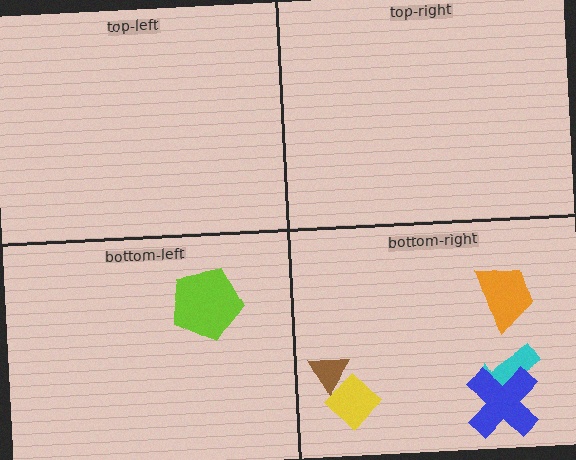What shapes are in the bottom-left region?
The lime pentagon.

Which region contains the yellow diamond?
The bottom-right region.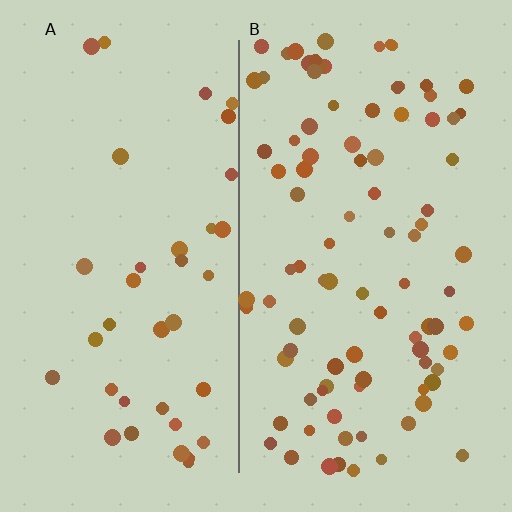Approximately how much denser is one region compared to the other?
Approximately 2.4× — region B over region A.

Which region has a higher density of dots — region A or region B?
B (the right).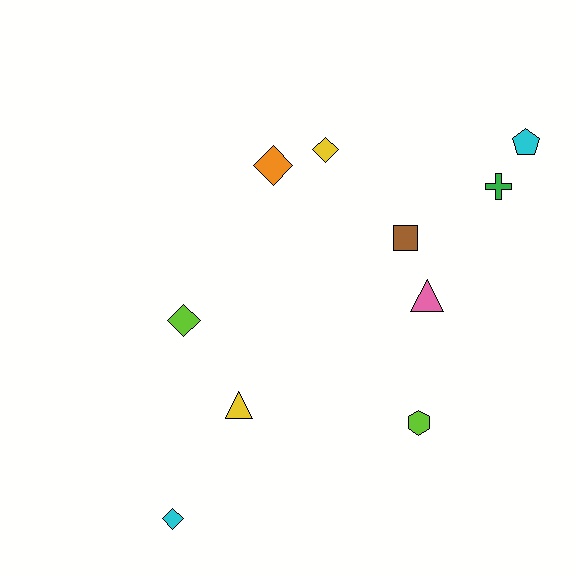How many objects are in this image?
There are 10 objects.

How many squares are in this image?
There is 1 square.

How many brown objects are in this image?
There is 1 brown object.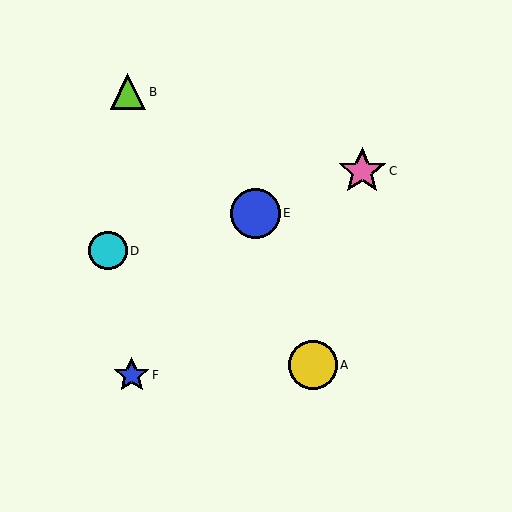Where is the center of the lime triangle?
The center of the lime triangle is at (128, 92).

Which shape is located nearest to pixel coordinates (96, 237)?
The cyan circle (labeled D) at (108, 251) is nearest to that location.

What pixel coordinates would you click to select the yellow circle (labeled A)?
Click at (313, 365) to select the yellow circle A.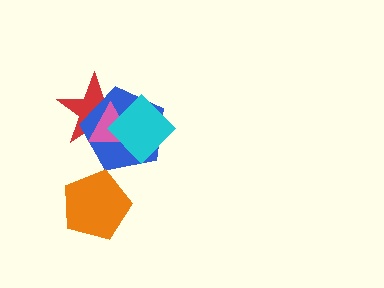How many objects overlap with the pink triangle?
3 objects overlap with the pink triangle.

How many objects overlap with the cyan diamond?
3 objects overlap with the cyan diamond.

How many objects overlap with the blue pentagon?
3 objects overlap with the blue pentagon.